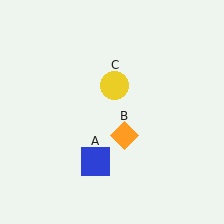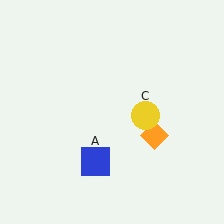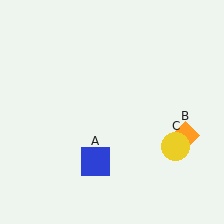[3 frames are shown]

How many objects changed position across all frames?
2 objects changed position: orange diamond (object B), yellow circle (object C).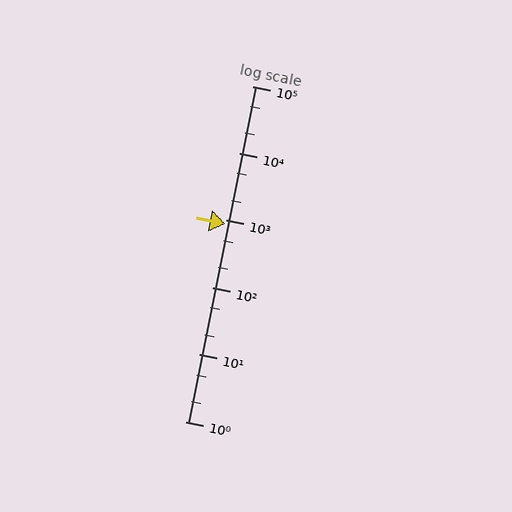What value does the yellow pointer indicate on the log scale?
The pointer indicates approximately 880.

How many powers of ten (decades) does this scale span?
The scale spans 5 decades, from 1 to 100000.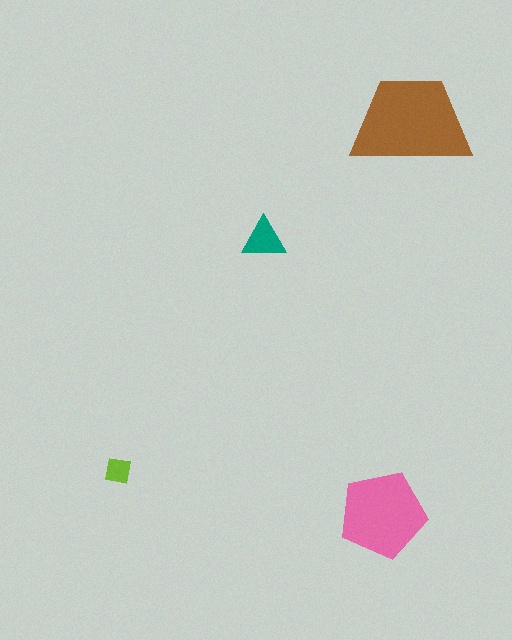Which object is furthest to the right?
The brown trapezoid is rightmost.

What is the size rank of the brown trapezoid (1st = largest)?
1st.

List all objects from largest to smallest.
The brown trapezoid, the pink pentagon, the teal triangle, the lime square.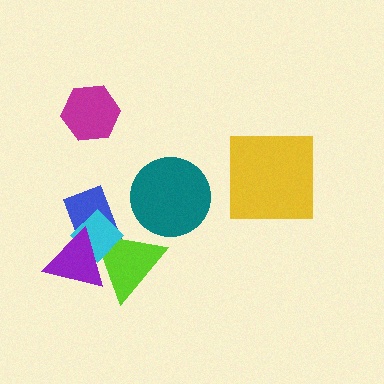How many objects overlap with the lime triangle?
3 objects overlap with the lime triangle.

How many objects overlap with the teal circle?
0 objects overlap with the teal circle.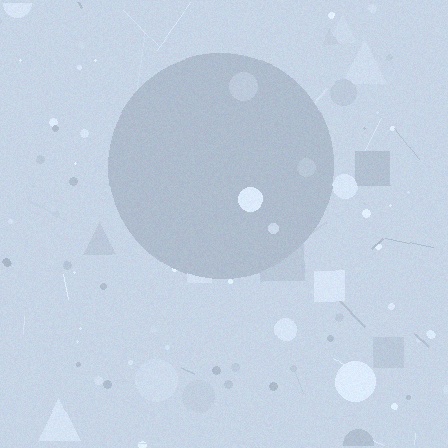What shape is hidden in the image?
A circle is hidden in the image.